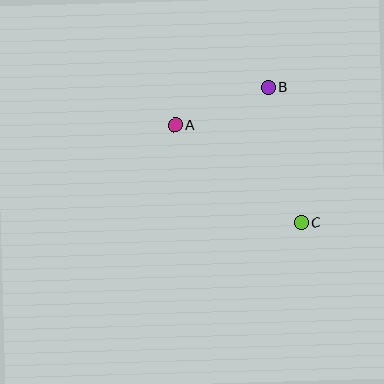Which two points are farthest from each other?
Points A and C are farthest from each other.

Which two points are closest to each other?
Points A and B are closest to each other.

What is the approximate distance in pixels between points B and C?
The distance between B and C is approximately 139 pixels.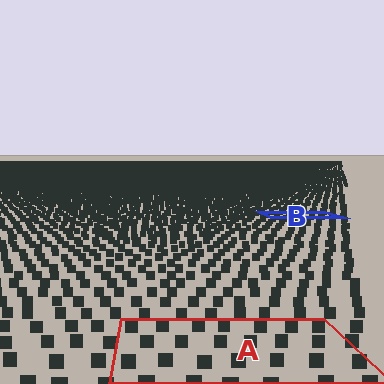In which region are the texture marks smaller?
The texture marks are smaller in region B, because it is farther away.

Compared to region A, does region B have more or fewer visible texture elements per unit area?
Region B has more texture elements per unit area — they are packed more densely because it is farther away.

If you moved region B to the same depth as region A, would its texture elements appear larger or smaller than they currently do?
They would appear larger. At a closer depth, the same texture elements are projected at a bigger on-screen size.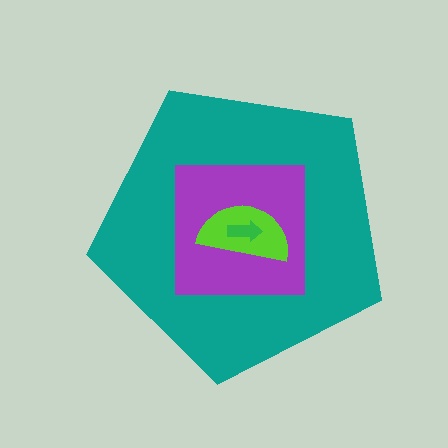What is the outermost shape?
The teal pentagon.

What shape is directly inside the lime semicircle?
The green arrow.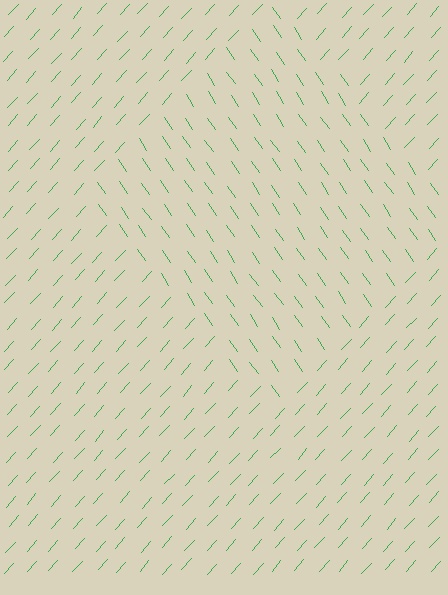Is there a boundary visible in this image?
Yes, there is a texture boundary formed by a change in line orientation.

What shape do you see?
I see a diamond.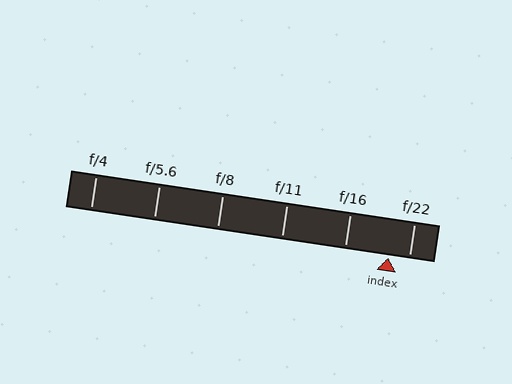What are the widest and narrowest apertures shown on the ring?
The widest aperture shown is f/4 and the narrowest is f/22.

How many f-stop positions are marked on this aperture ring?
There are 6 f-stop positions marked.